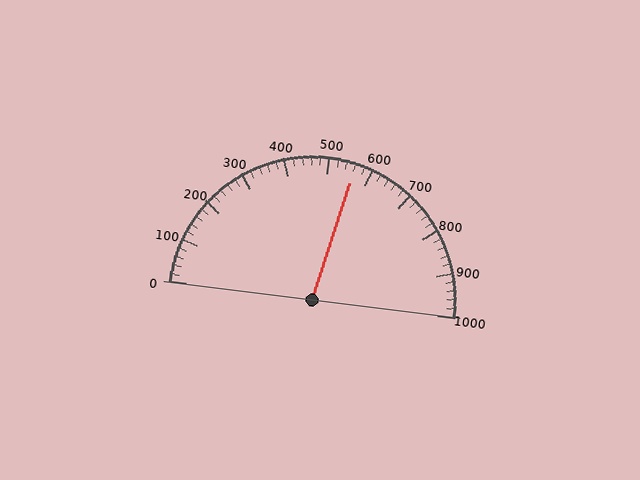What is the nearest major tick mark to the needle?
The nearest major tick mark is 600.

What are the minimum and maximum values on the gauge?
The gauge ranges from 0 to 1000.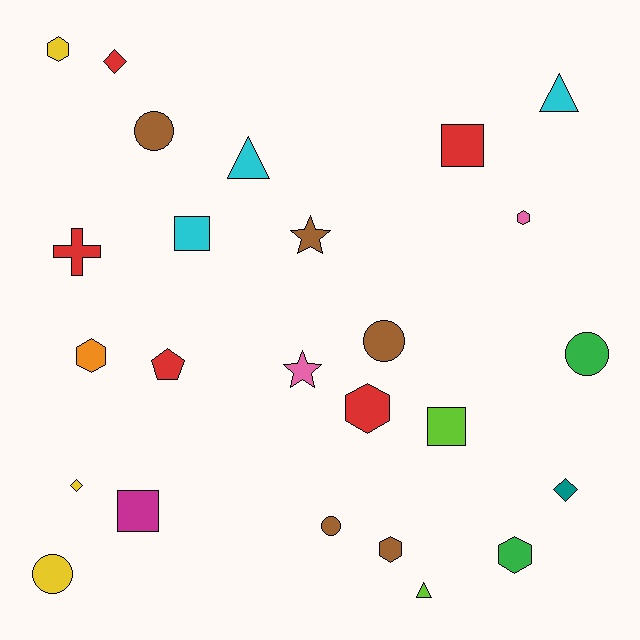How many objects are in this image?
There are 25 objects.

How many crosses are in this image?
There is 1 cross.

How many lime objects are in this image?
There are 2 lime objects.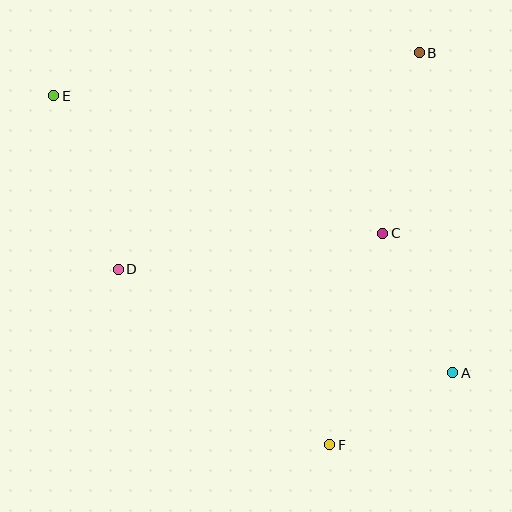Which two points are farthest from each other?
Points A and E are farthest from each other.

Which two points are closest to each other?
Points A and F are closest to each other.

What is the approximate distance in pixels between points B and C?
The distance between B and C is approximately 184 pixels.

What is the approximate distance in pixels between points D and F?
The distance between D and F is approximately 275 pixels.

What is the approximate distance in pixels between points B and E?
The distance between B and E is approximately 368 pixels.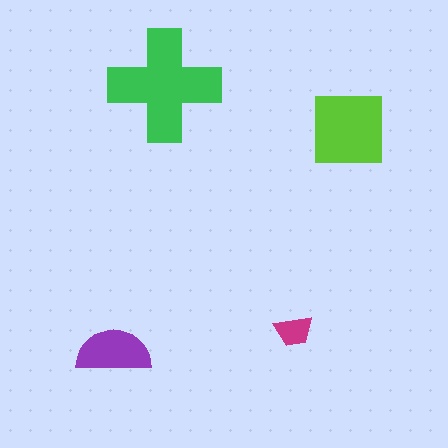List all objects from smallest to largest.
The magenta trapezoid, the purple semicircle, the lime square, the green cross.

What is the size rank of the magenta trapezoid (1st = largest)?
4th.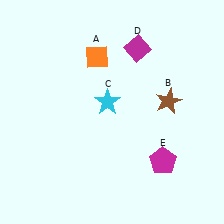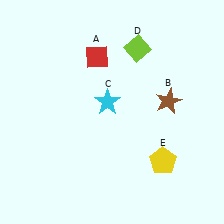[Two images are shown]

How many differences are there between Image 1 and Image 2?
There are 3 differences between the two images.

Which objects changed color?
A changed from orange to red. D changed from magenta to lime. E changed from magenta to yellow.